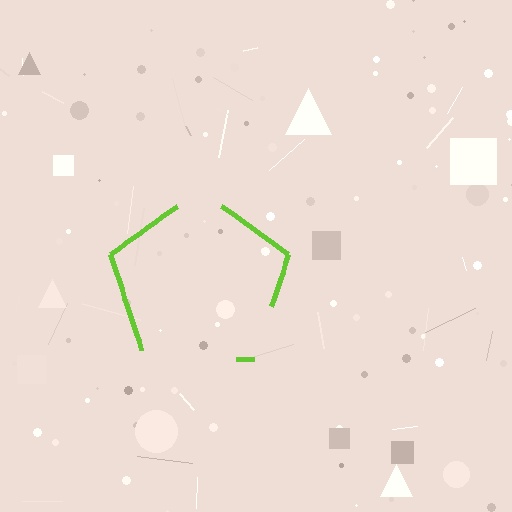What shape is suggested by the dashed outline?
The dashed outline suggests a pentagon.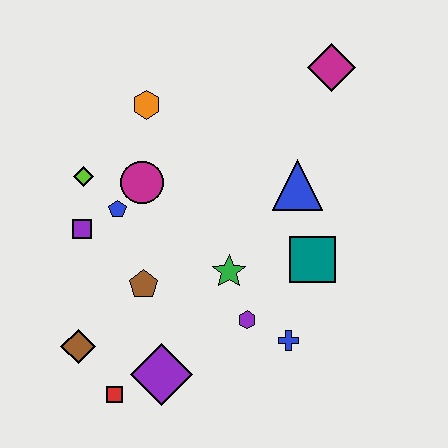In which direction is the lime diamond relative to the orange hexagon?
The lime diamond is below the orange hexagon.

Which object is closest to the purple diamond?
The red square is closest to the purple diamond.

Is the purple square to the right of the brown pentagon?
No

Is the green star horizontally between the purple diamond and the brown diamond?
No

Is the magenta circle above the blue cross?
Yes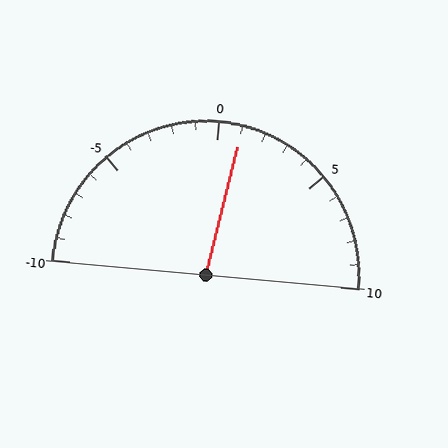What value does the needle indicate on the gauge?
The needle indicates approximately 1.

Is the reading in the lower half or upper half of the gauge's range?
The reading is in the upper half of the range (-10 to 10).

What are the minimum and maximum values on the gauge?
The gauge ranges from -10 to 10.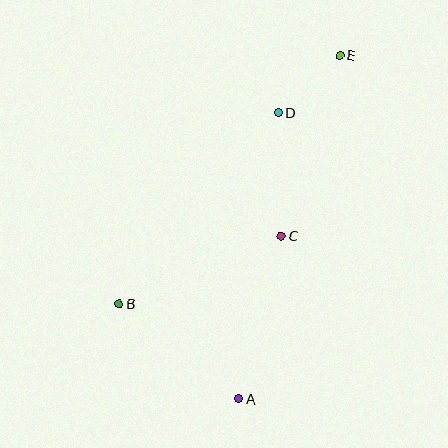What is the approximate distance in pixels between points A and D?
The distance between A and D is approximately 289 pixels.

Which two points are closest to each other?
Points D and E are closest to each other.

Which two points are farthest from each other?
Points A and E are farthest from each other.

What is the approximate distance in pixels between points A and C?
The distance between A and C is approximately 168 pixels.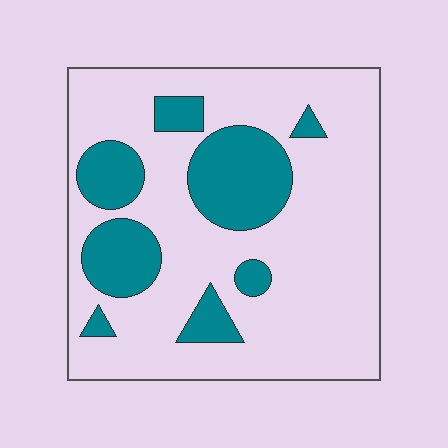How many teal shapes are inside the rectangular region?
8.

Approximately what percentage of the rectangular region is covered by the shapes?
Approximately 25%.